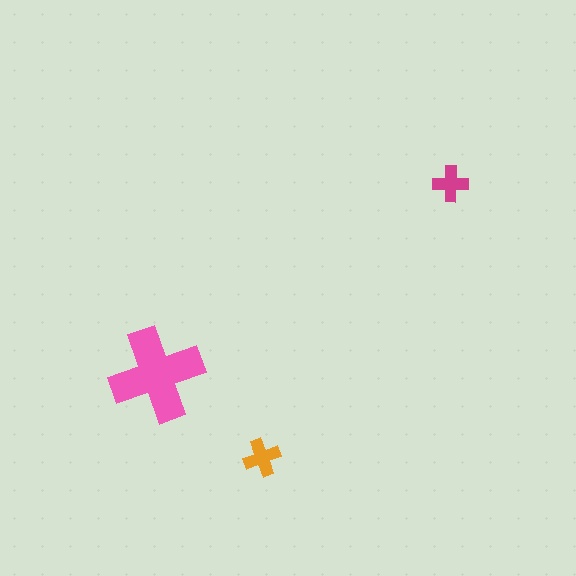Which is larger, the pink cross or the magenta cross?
The pink one.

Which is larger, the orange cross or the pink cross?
The pink one.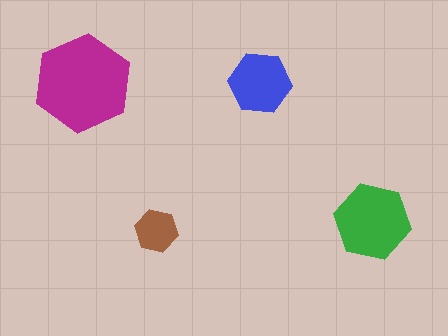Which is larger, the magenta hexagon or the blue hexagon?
The magenta one.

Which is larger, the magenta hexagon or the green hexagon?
The magenta one.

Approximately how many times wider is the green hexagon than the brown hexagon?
About 2 times wider.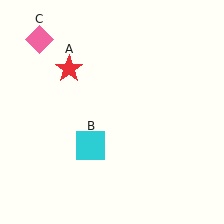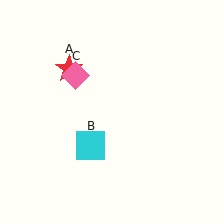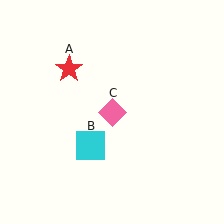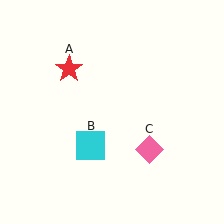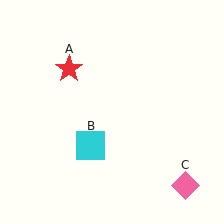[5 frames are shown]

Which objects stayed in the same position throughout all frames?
Red star (object A) and cyan square (object B) remained stationary.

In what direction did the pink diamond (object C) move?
The pink diamond (object C) moved down and to the right.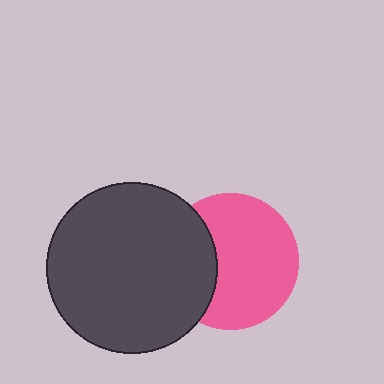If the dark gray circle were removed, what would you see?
You would see the complete pink circle.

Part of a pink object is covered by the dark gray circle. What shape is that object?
It is a circle.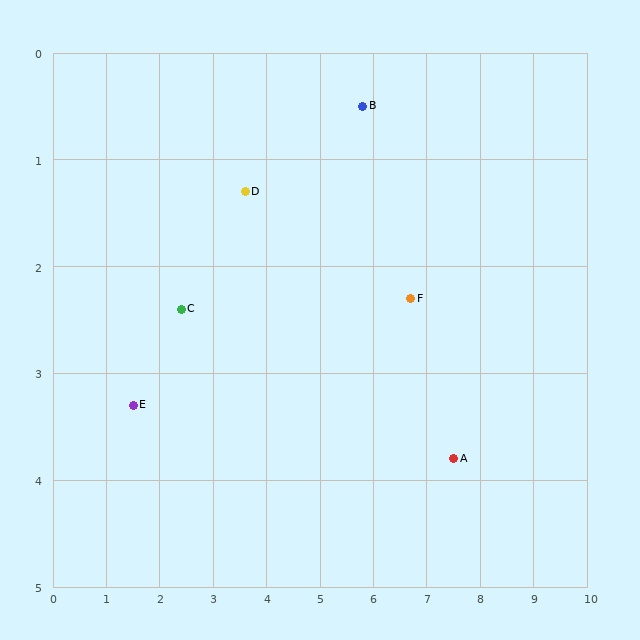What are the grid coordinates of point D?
Point D is at approximately (3.6, 1.3).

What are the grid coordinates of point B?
Point B is at approximately (5.8, 0.5).